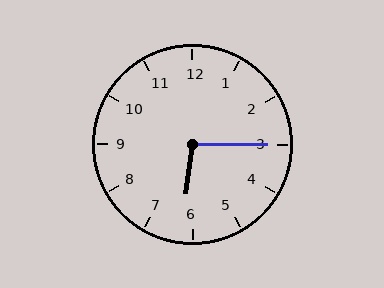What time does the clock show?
6:15.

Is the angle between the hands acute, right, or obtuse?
It is obtuse.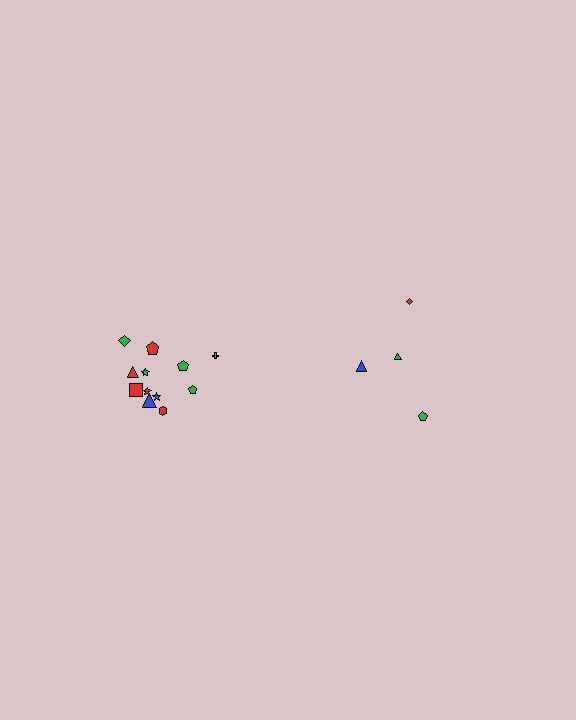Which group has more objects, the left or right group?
The left group.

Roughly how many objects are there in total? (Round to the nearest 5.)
Roughly 15 objects in total.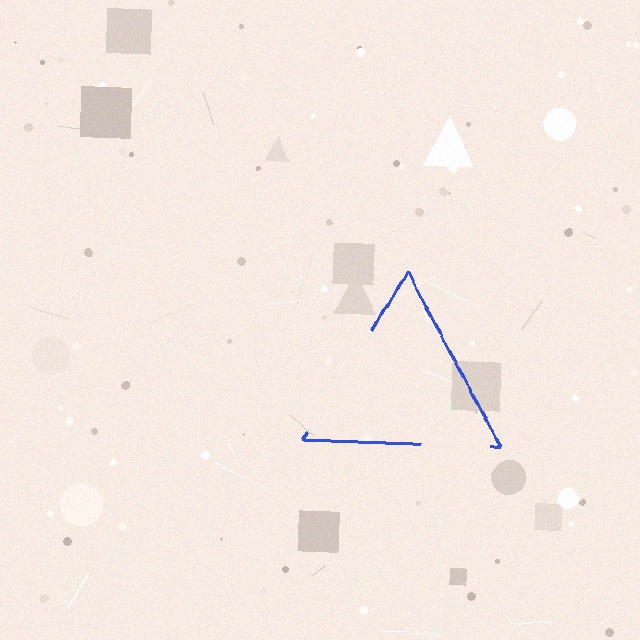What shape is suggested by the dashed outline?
The dashed outline suggests a triangle.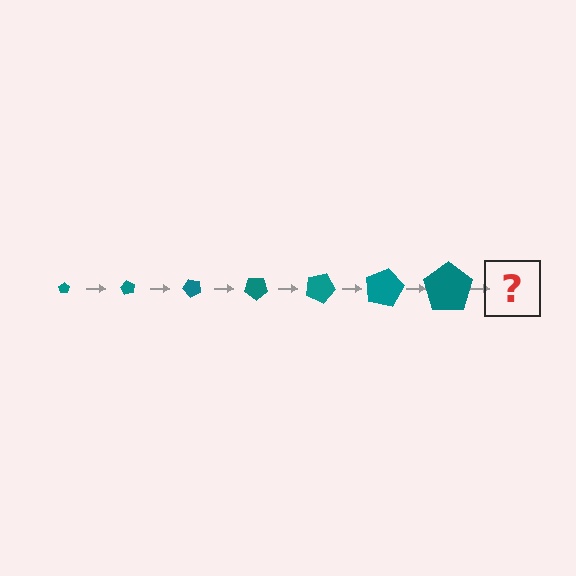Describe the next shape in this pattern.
It should be a pentagon, larger than the previous one and rotated 420 degrees from the start.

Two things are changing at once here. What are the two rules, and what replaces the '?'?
The two rules are that the pentagon grows larger each step and it rotates 60 degrees each step. The '?' should be a pentagon, larger than the previous one and rotated 420 degrees from the start.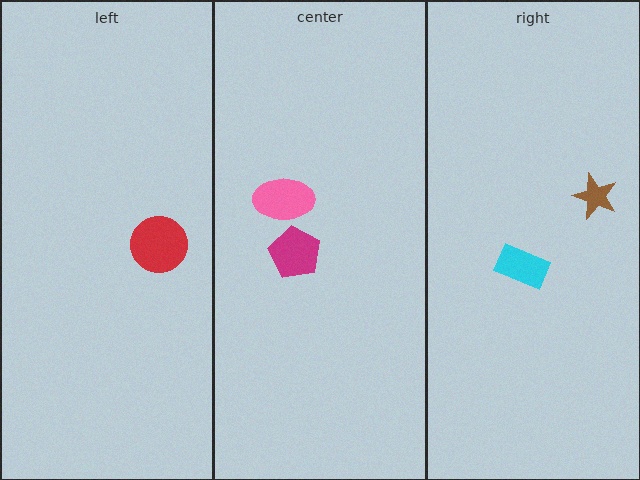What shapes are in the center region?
The magenta pentagon, the pink ellipse.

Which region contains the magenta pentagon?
The center region.